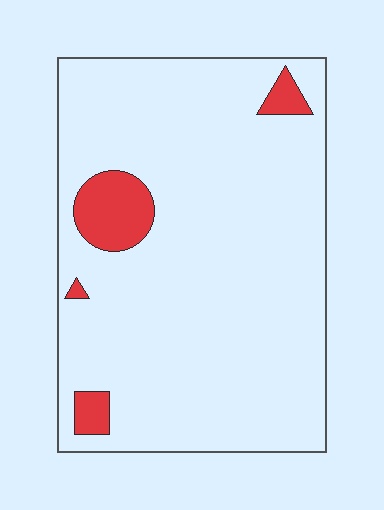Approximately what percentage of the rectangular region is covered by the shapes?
Approximately 10%.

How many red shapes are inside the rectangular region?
4.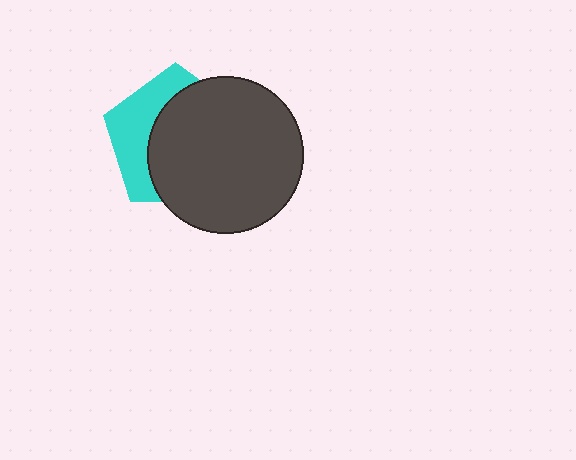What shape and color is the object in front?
The object in front is a dark gray circle.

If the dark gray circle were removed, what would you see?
You would see the complete cyan pentagon.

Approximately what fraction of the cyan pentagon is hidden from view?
Roughly 64% of the cyan pentagon is hidden behind the dark gray circle.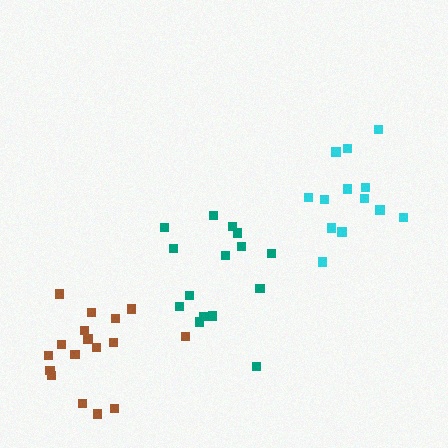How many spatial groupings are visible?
There are 3 spatial groupings.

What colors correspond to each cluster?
The clusters are colored: cyan, brown, teal.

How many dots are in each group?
Group 1: 13 dots, Group 2: 17 dots, Group 3: 15 dots (45 total).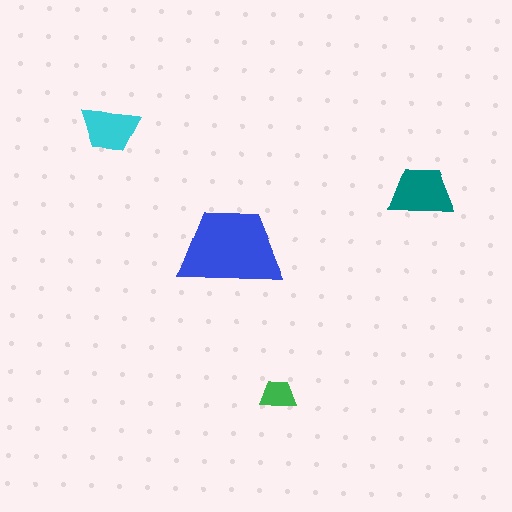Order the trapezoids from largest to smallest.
the blue one, the teal one, the cyan one, the green one.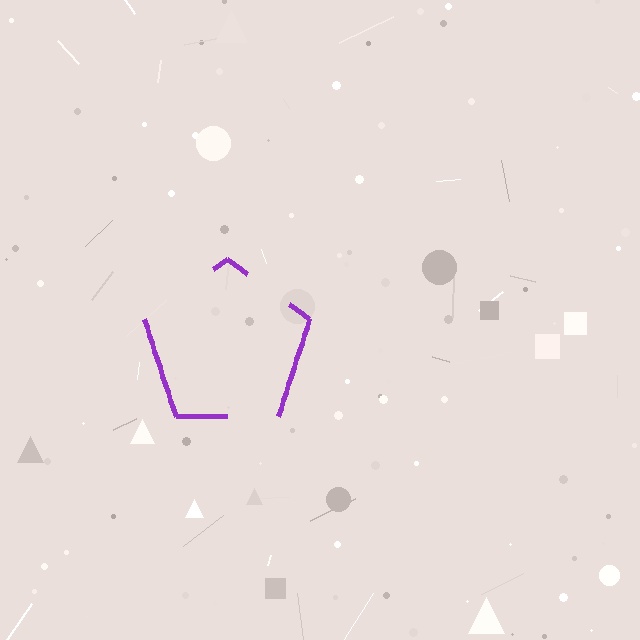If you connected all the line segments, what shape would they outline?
They would outline a pentagon.